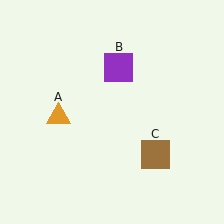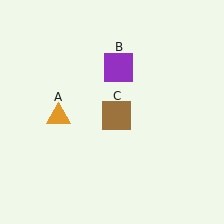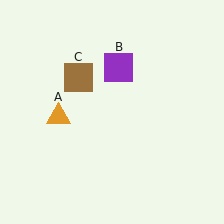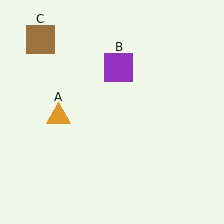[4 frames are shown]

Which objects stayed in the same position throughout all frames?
Orange triangle (object A) and purple square (object B) remained stationary.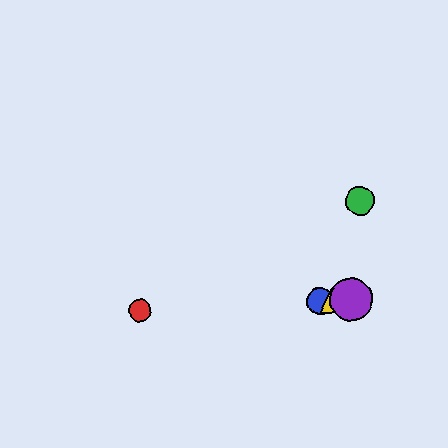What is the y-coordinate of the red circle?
The red circle is at y≈311.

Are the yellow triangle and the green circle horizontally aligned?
No, the yellow triangle is at y≈301 and the green circle is at y≈201.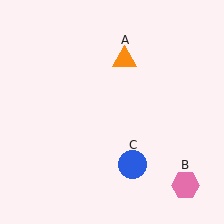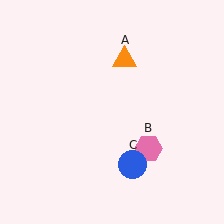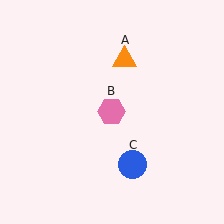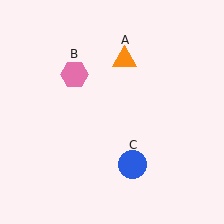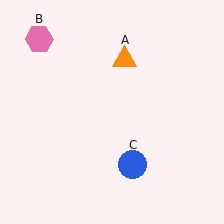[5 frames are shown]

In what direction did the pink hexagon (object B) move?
The pink hexagon (object B) moved up and to the left.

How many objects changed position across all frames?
1 object changed position: pink hexagon (object B).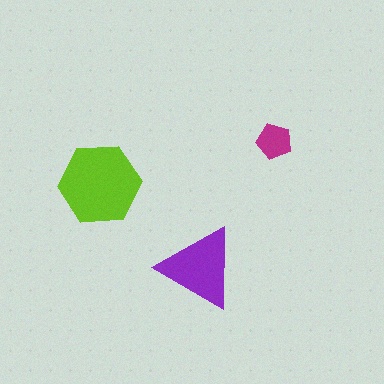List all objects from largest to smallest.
The lime hexagon, the purple triangle, the magenta pentagon.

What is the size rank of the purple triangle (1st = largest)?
2nd.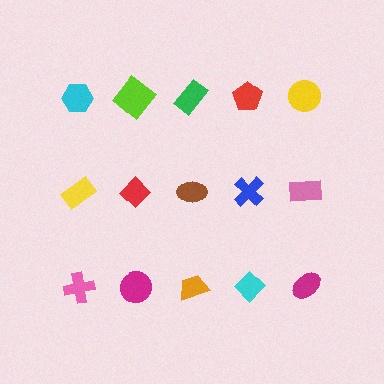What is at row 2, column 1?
A yellow rectangle.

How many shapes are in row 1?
5 shapes.